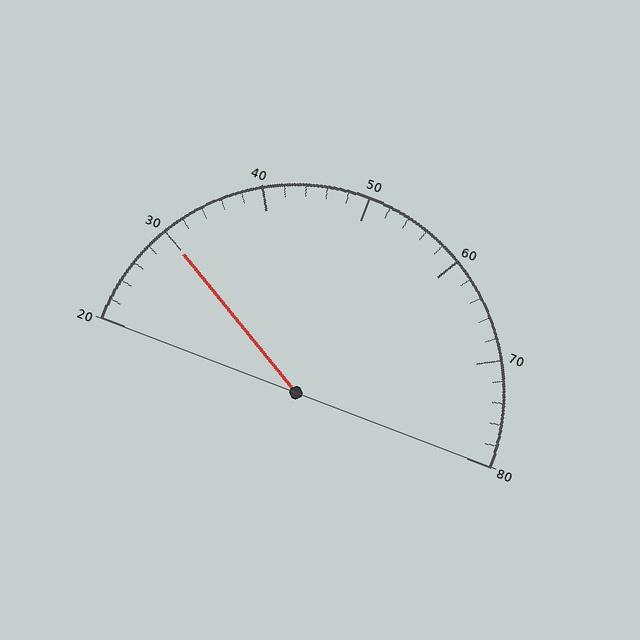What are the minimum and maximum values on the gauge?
The gauge ranges from 20 to 80.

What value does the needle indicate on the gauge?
The needle indicates approximately 30.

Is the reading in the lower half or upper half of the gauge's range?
The reading is in the lower half of the range (20 to 80).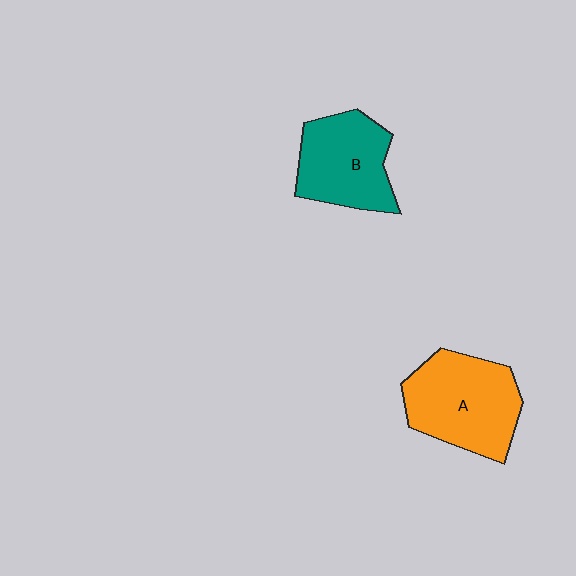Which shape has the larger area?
Shape A (orange).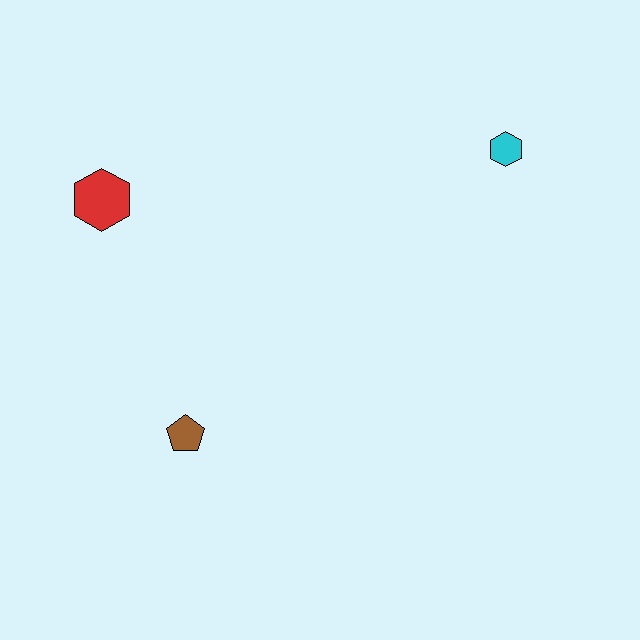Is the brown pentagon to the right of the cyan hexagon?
No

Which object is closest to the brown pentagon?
The red hexagon is closest to the brown pentagon.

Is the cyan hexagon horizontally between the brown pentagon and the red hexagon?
No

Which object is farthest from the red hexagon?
The cyan hexagon is farthest from the red hexagon.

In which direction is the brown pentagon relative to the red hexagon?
The brown pentagon is below the red hexagon.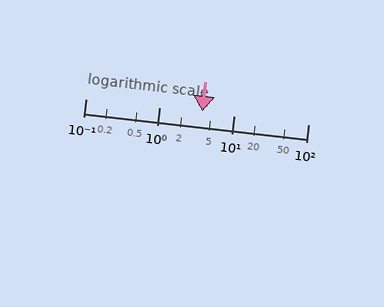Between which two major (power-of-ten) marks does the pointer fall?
The pointer is between 1 and 10.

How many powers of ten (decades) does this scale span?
The scale spans 3 decades, from 0.1 to 100.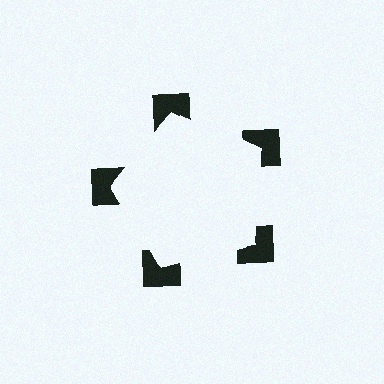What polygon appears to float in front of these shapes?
An illusory pentagon — its edges are inferred from the aligned wedge cuts in the notched squares, not physically drawn.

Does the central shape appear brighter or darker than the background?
It typically appears slightly brighter than the background, even though no actual brightness change is drawn.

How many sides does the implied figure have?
5 sides.